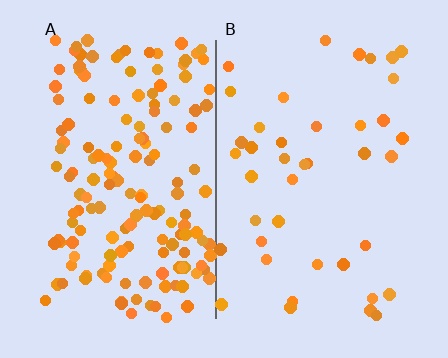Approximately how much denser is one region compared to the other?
Approximately 3.8× — region A over region B.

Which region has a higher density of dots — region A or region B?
A (the left).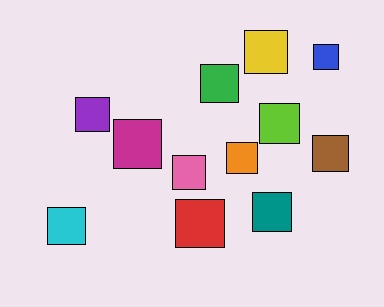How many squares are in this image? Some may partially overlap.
There are 12 squares.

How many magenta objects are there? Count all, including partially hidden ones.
There is 1 magenta object.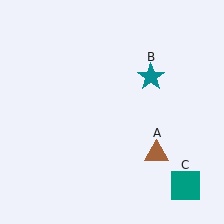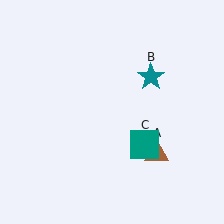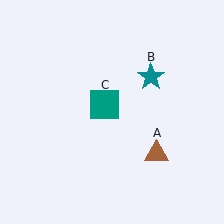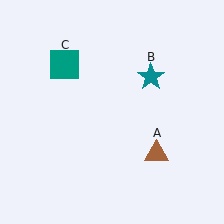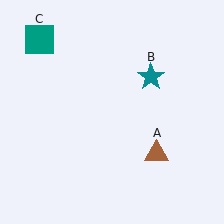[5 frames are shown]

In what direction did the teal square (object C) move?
The teal square (object C) moved up and to the left.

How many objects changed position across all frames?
1 object changed position: teal square (object C).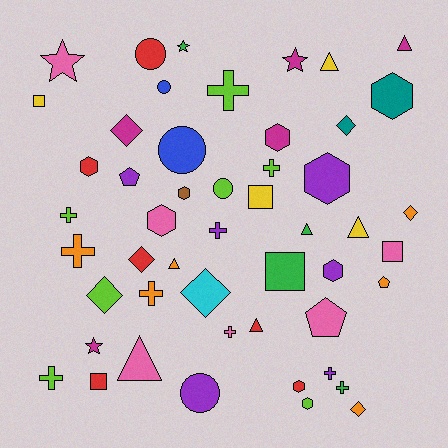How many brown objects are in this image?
There is 1 brown object.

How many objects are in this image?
There are 50 objects.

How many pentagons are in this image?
There are 3 pentagons.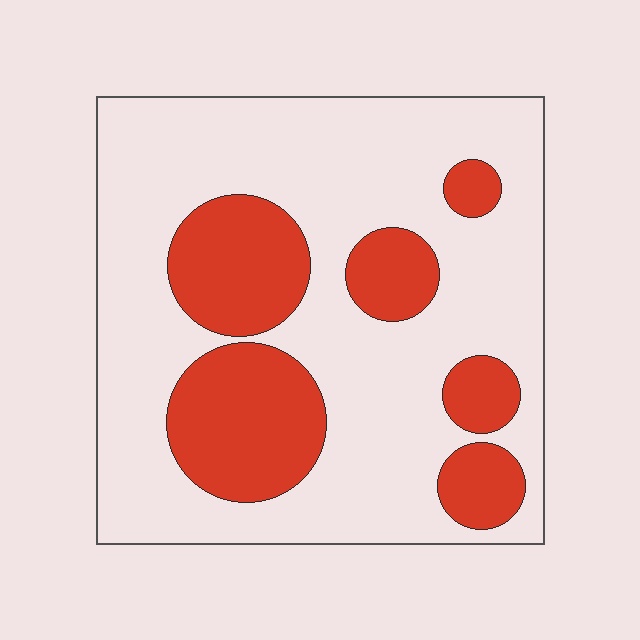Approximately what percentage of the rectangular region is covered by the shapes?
Approximately 30%.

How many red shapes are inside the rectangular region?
6.